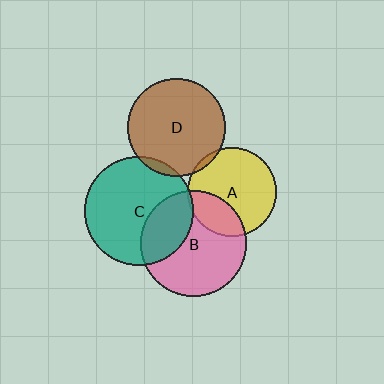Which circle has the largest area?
Circle C (teal).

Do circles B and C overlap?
Yes.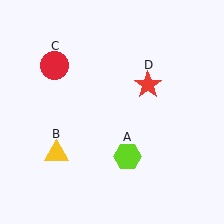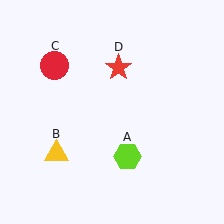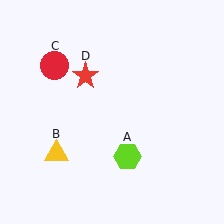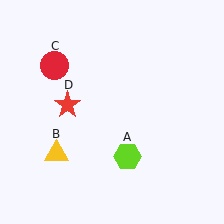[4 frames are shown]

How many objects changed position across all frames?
1 object changed position: red star (object D).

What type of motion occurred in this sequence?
The red star (object D) rotated counterclockwise around the center of the scene.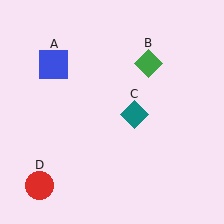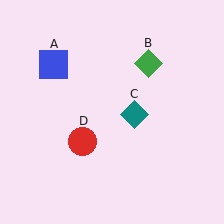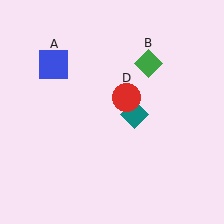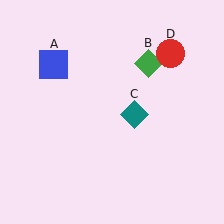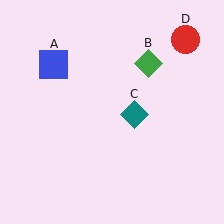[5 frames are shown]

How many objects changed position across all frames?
1 object changed position: red circle (object D).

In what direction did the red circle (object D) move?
The red circle (object D) moved up and to the right.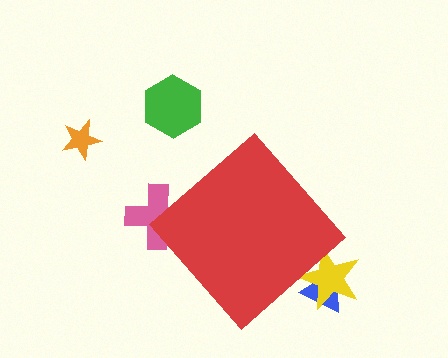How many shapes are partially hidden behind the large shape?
3 shapes are partially hidden.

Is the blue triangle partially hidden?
Yes, the blue triangle is partially hidden behind the red diamond.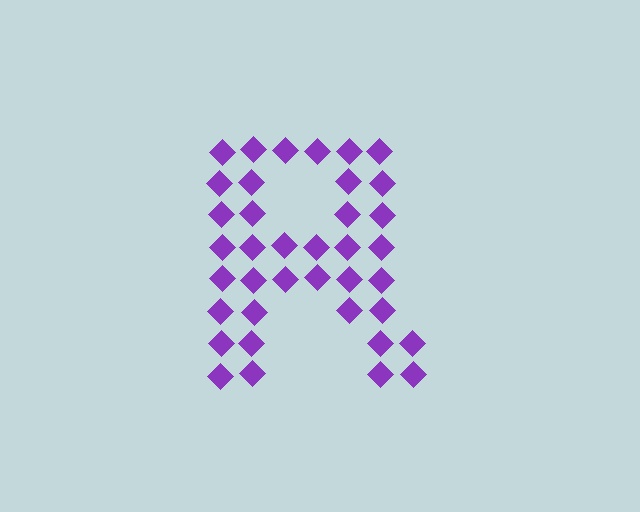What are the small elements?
The small elements are diamonds.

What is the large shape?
The large shape is the letter R.